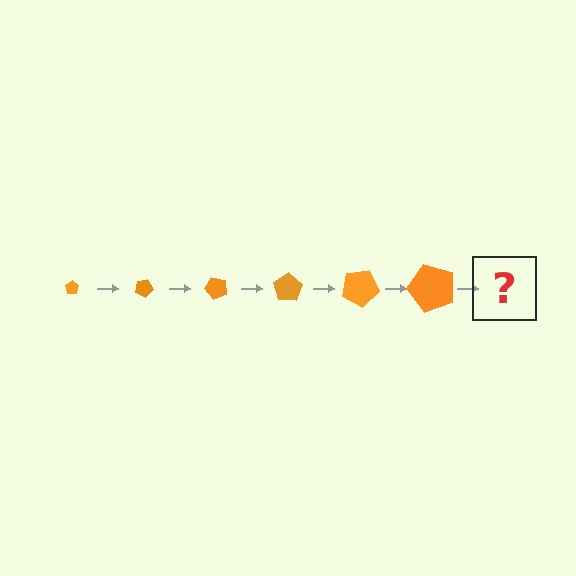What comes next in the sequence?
The next element should be a pentagon, larger than the previous one and rotated 150 degrees from the start.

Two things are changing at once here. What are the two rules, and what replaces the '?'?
The two rules are that the pentagon grows larger each step and it rotates 25 degrees each step. The '?' should be a pentagon, larger than the previous one and rotated 150 degrees from the start.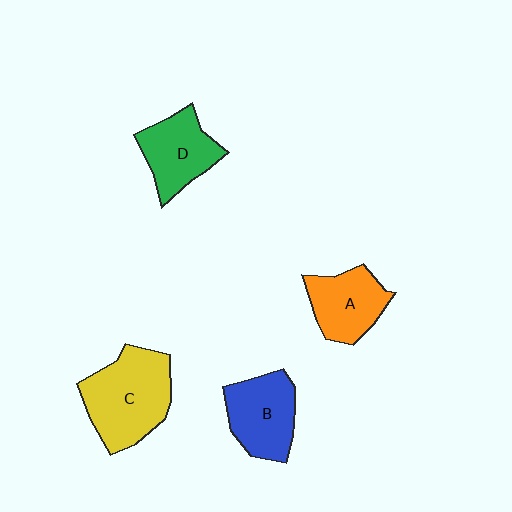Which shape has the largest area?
Shape C (yellow).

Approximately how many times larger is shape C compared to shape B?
Approximately 1.4 times.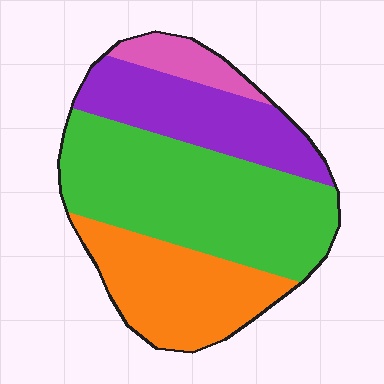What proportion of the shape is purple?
Purple covers 23% of the shape.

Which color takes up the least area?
Pink, at roughly 5%.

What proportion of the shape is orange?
Orange covers around 25% of the shape.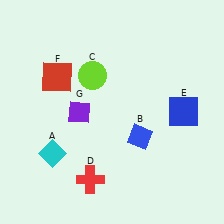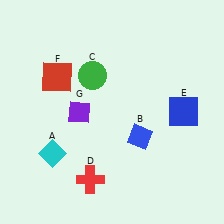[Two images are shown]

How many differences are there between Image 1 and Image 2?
There is 1 difference between the two images.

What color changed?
The circle (C) changed from lime in Image 1 to green in Image 2.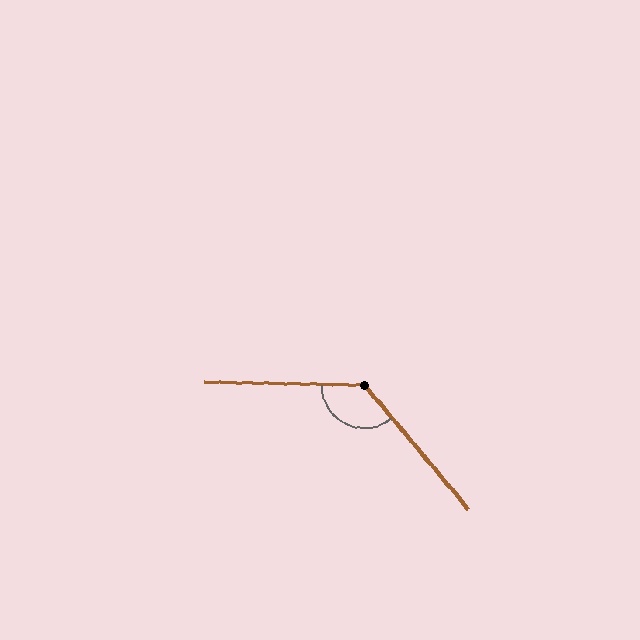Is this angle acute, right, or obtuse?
It is obtuse.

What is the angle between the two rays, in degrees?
Approximately 131 degrees.